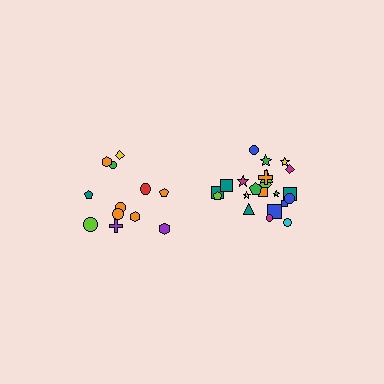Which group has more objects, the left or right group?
The right group.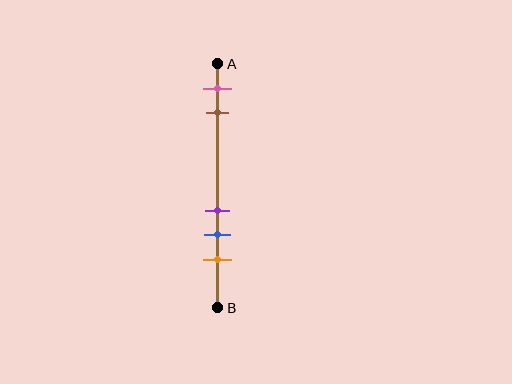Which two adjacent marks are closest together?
The purple and blue marks are the closest adjacent pair.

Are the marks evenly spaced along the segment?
No, the marks are not evenly spaced.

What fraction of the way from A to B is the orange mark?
The orange mark is approximately 80% (0.8) of the way from A to B.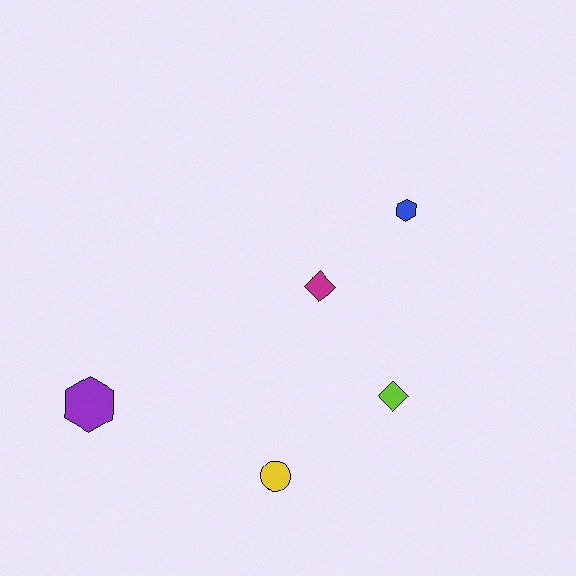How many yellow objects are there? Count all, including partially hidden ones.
There is 1 yellow object.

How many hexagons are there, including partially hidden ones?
There are 2 hexagons.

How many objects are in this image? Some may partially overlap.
There are 5 objects.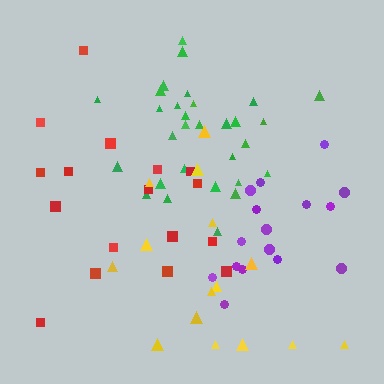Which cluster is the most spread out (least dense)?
Yellow.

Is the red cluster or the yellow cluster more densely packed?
Red.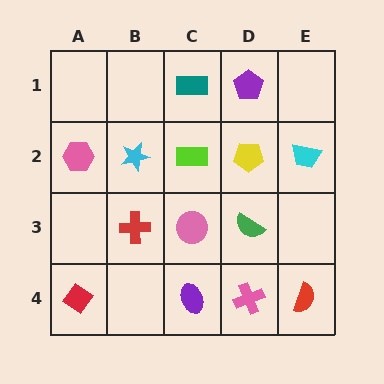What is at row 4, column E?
A red semicircle.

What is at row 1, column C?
A teal rectangle.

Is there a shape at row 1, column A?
No, that cell is empty.